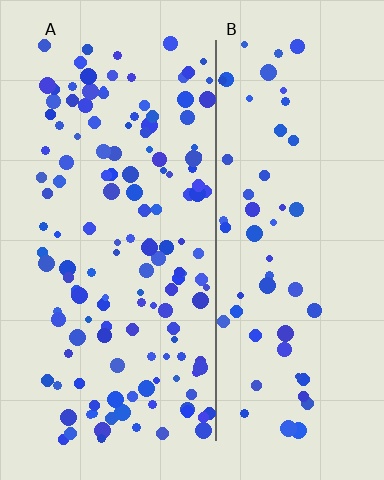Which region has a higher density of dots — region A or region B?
A (the left).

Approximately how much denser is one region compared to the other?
Approximately 2.5× — region A over region B.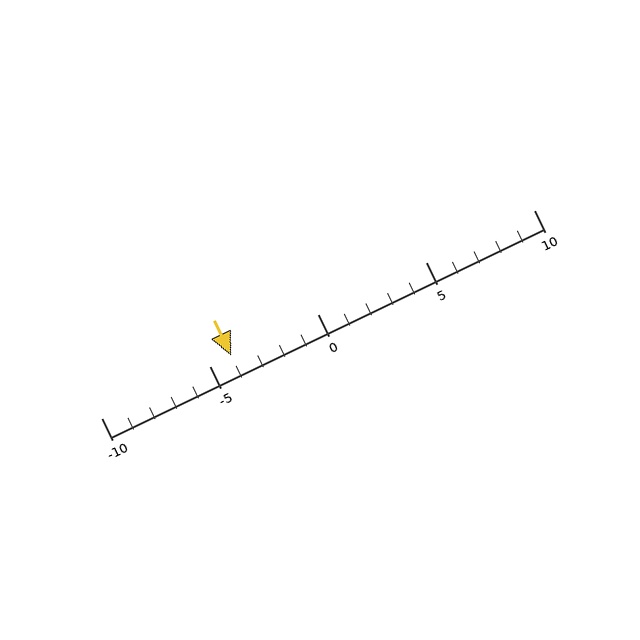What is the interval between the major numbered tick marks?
The major tick marks are spaced 5 units apart.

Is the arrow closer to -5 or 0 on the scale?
The arrow is closer to -5.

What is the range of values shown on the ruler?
The ruler shows values from -10 to 10.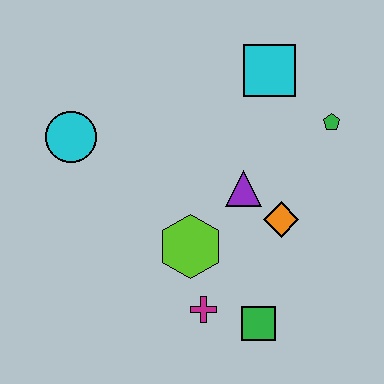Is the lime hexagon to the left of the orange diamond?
Yes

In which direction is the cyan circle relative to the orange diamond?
The cyan circle is to the left of the orange diamond.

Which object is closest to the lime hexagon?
The magenta cross is closest to the lime hexagon.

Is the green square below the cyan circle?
Yes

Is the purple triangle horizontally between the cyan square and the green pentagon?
No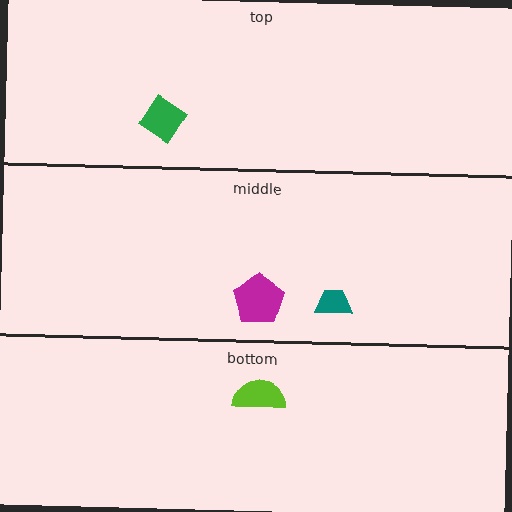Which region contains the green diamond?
The top region.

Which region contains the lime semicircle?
The bottom region.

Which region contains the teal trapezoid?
The middle region.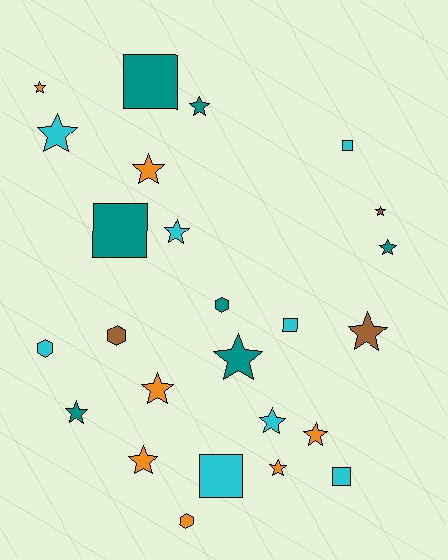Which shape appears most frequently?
Star, with 15 objects.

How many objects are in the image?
There are 25 objects.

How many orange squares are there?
There are no orange squares.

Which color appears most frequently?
Cyan, with 8 objects.